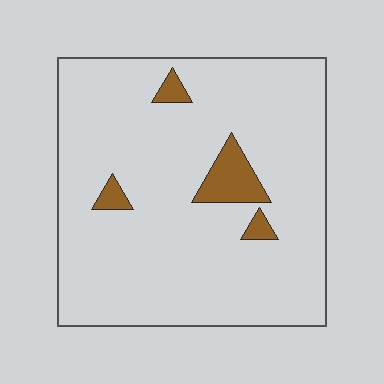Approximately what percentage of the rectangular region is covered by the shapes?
Approximately 5%.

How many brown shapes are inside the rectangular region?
4.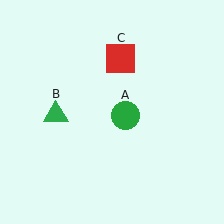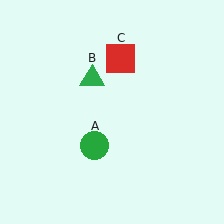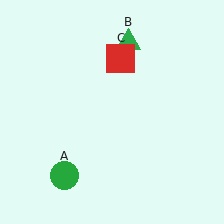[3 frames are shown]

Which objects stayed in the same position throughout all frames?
Red square (object C) remained stationary.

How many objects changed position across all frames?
2 objects changed position: green circle (object A), green triangle (object B).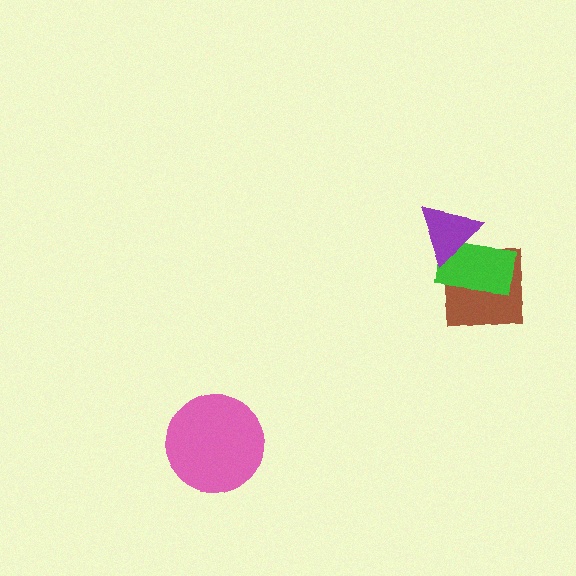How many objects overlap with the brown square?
2 objects overlap with the brown square.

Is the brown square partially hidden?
Yes, it is partially covered by another shape.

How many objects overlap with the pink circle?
0 objects overlap with the pink circle.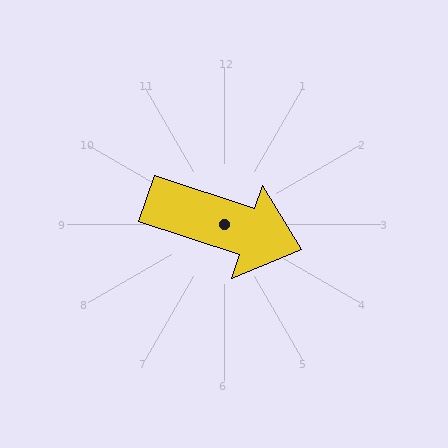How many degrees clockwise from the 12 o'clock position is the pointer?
Approximately 108 degrees.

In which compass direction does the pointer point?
East.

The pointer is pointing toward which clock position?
Roughly 4 o'clock.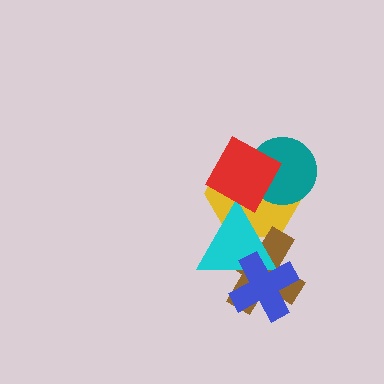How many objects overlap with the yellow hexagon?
4 objects overlap with the yellow hexagon.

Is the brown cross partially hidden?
Yes, it is partially covered by another shape.